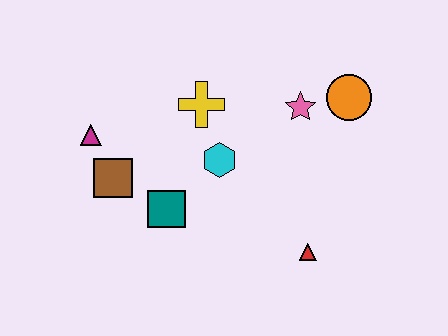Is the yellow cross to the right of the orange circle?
No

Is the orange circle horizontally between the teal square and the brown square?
No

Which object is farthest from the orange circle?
The magenta triangle is farthest from the orange circle.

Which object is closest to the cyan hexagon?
The yellow cross is closest to the cyan hexagon.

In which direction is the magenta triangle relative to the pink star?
The magenta triangle is to the left of the pink star.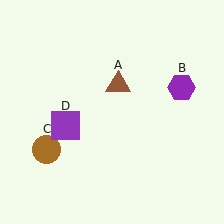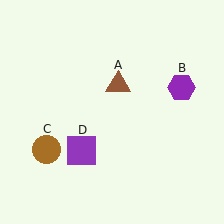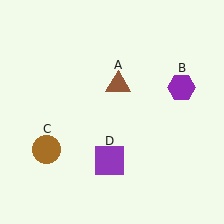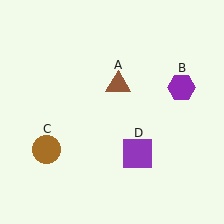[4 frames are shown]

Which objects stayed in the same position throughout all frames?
Brown triangle (object A) and purple hexagon (object B) and brown circle (object C) remained stationary.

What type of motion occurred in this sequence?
The purple square (object D) rotated counterclockwise around the center of the scene.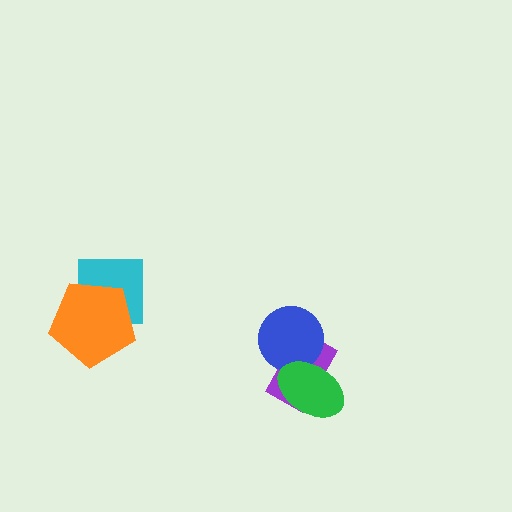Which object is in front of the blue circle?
The green ellipse is in front of the blue circle.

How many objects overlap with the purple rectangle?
2 objects overlap with the purple rectangle.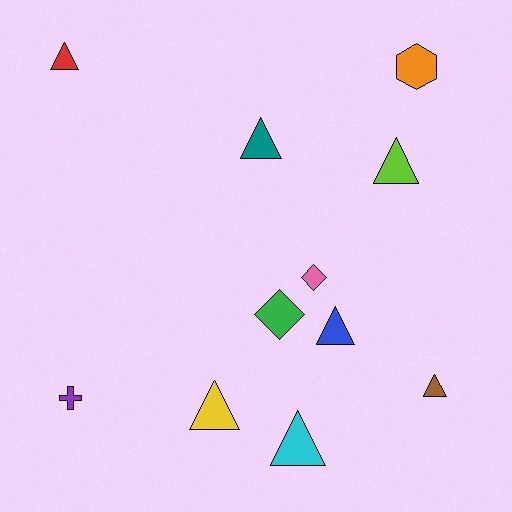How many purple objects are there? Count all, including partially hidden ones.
There is 1 purple object.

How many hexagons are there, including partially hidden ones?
There is 1 hexagon.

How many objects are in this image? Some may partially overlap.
There are 11 objects.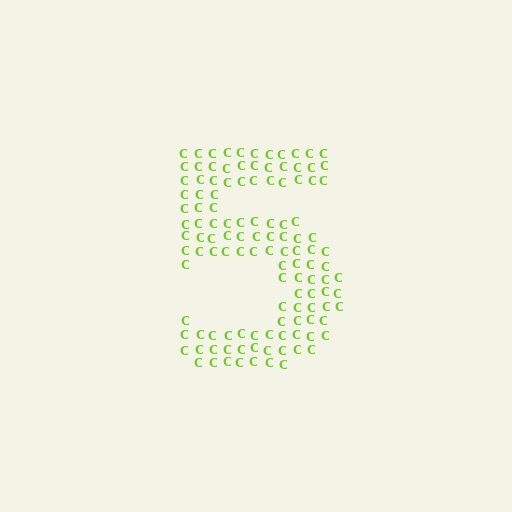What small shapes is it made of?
It is made of small letter C's.